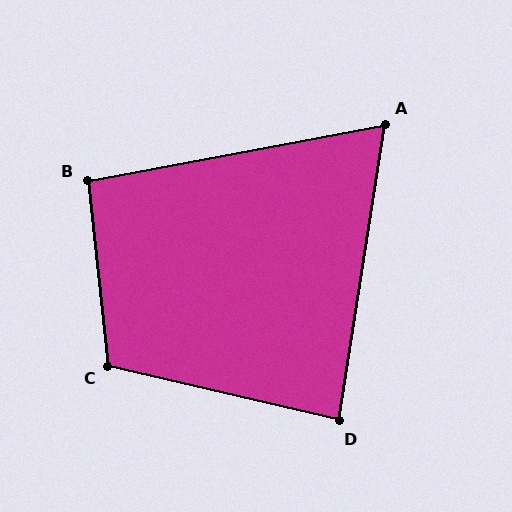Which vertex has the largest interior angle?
C, at approximately 110 degrees.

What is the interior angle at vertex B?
Approximately 94 degrees (approximately right).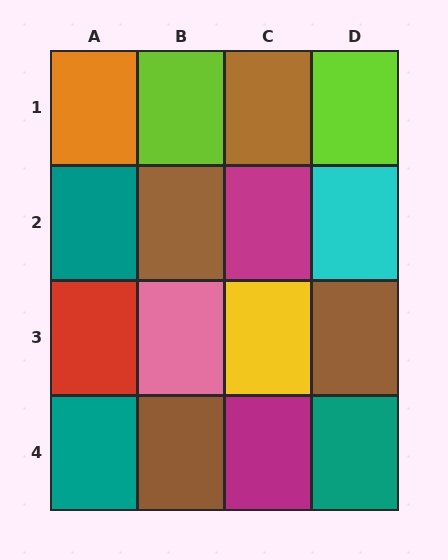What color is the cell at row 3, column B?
Pink.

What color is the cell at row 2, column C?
Magenta.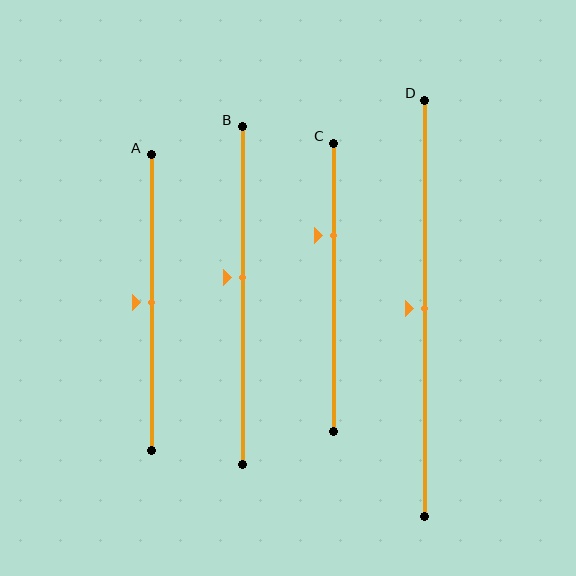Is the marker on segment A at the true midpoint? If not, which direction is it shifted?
Yes, the marker on segment A is at the true midpoint.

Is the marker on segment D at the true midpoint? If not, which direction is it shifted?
Yes, the marker on segment D is at the true midpoint.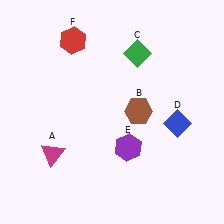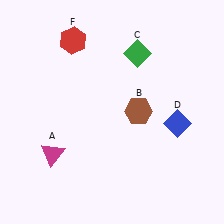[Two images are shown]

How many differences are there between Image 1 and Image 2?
There is 1 difference between the two images.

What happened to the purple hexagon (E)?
The purple hexagon (E) was removed in Image 2. It was in the bottom-right area of Image 1.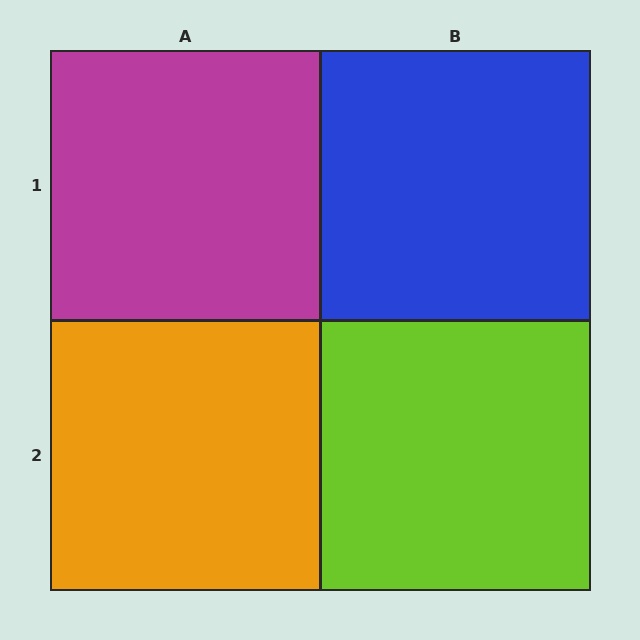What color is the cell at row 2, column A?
Orange.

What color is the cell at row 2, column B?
Lime.